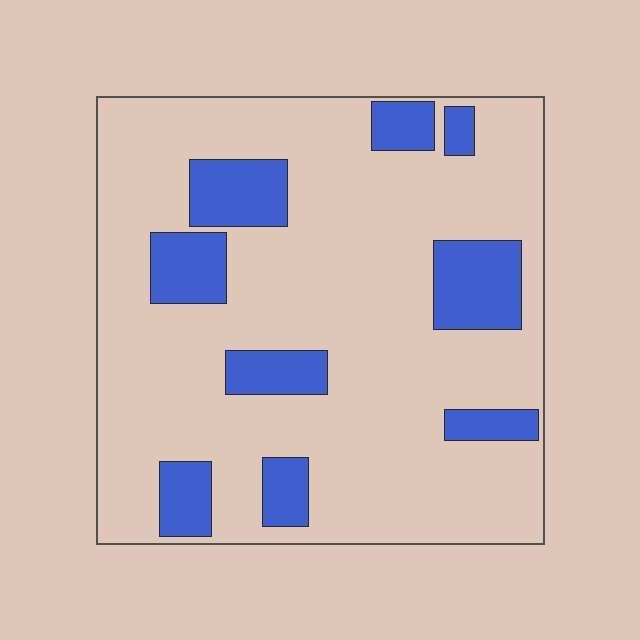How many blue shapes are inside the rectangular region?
9.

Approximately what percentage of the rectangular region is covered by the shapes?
Approximately 20%.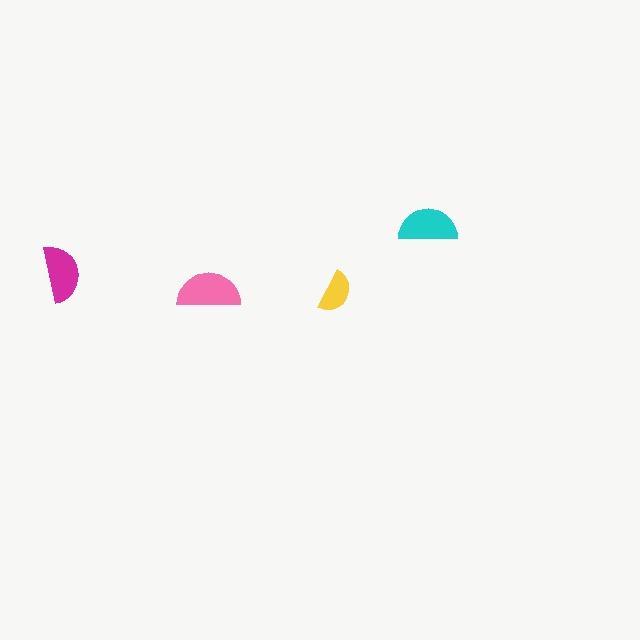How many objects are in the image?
There are 4 objects in the image.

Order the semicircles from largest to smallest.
the pink one, the cyan one, the magenta one, the yellow one.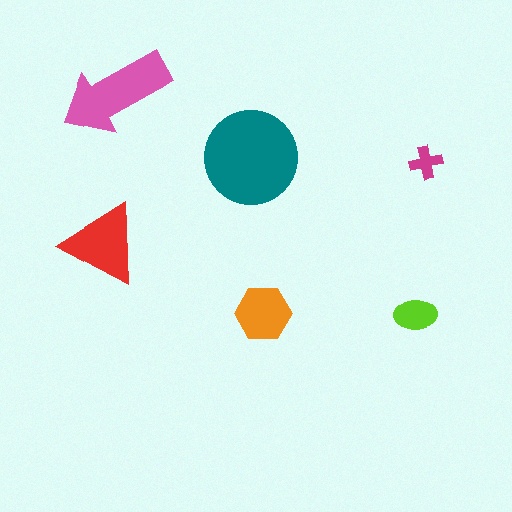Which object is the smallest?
The magenta cross.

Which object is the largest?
The teal circle.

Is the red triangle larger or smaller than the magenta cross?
Larger.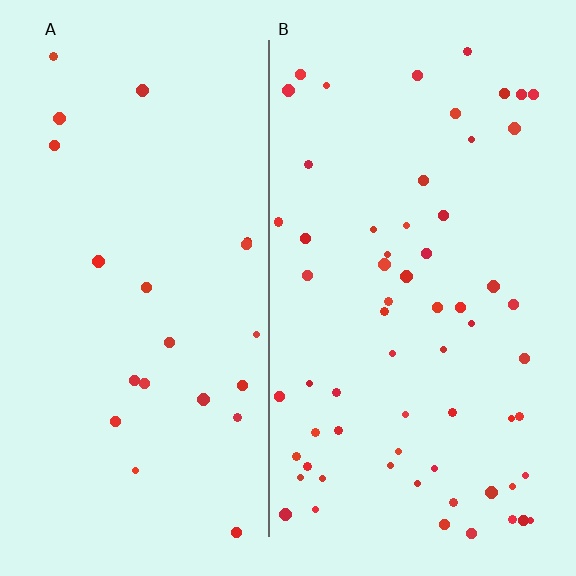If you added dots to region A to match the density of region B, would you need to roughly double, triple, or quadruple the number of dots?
Approximately triple.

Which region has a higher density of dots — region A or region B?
B (the right).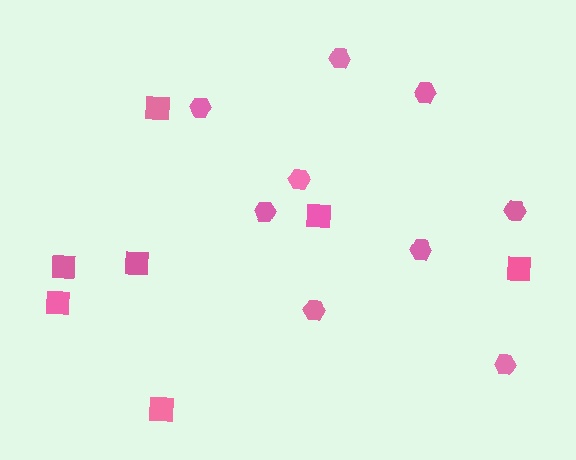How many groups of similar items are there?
There are 2 groups: one group of hexagons (9) and one group of squares (7).